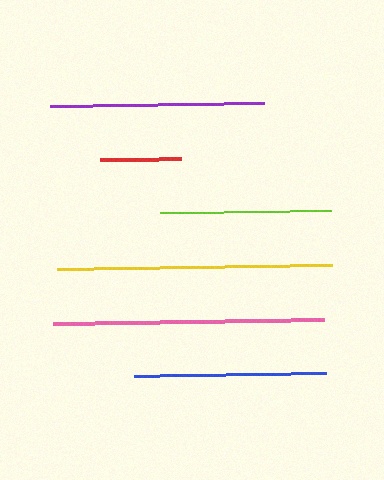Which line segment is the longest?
The yellow line is the longest at approximately 275 pixels.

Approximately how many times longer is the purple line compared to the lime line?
The purple line is approximately 1.3 times the length of the lime line.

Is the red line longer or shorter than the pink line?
The pink line is longer than the red line.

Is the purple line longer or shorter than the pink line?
The pink line is longer than the purple line.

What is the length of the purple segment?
The purple segment is approximately 214 pixels long.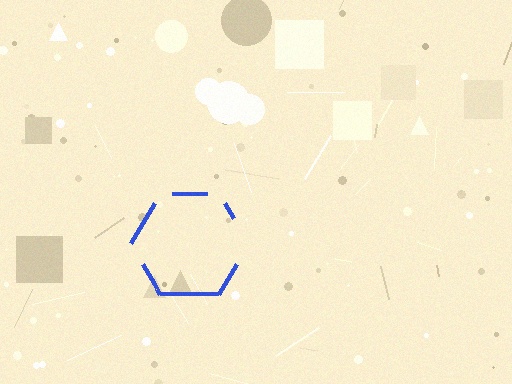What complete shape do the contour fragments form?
The contour fragments form a hexagon.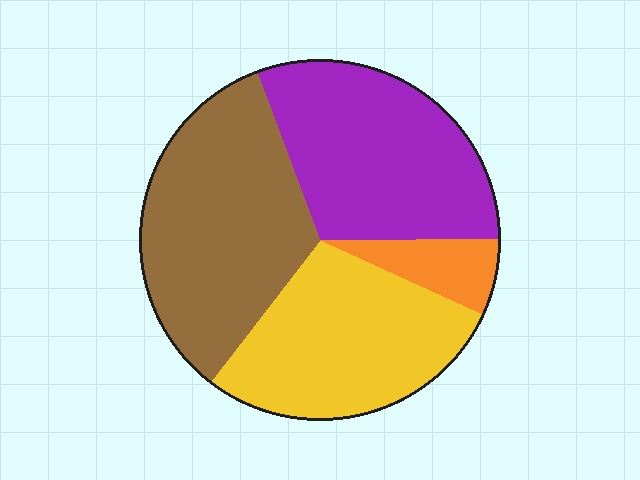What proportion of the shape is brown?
Brown takes up between a quarter and a half of the shape.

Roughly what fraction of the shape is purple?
Purple takes up about one third (1/3) of the shape.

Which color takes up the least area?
Orange, at roughly 5%.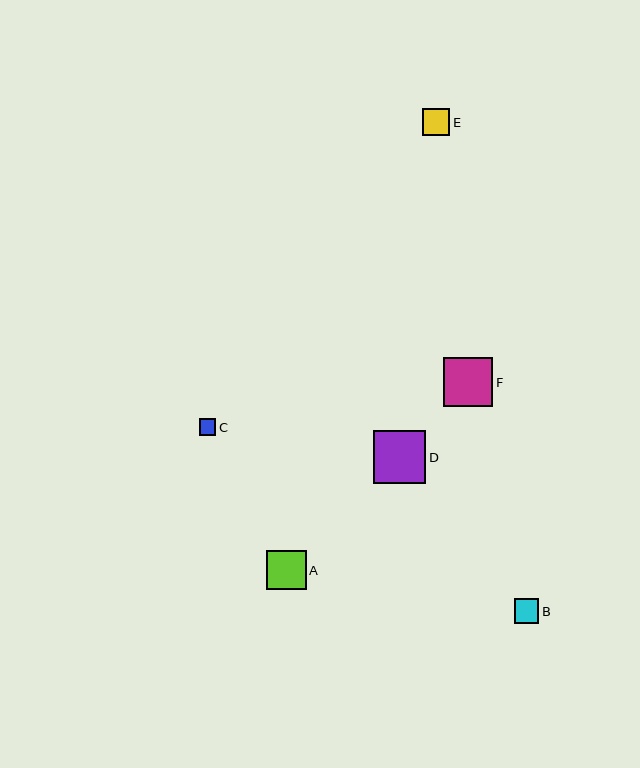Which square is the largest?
Square D is the largest with a size of approximately 52 pixels.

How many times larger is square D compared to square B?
Square D is approximately 2.1 times the size of square B.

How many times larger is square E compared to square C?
Square E is approximately 1.6 times the size of square C.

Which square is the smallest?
Square C is the smallest with a size of approximately 17 pixels.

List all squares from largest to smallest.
From largest to smallest: D, F, A, E, B, C.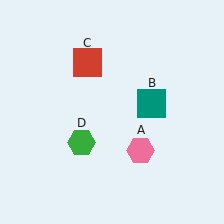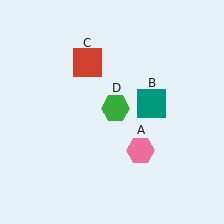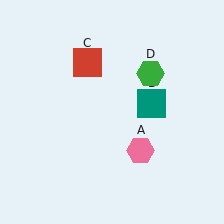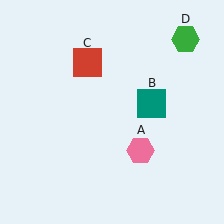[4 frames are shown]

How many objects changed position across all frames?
1 object changed position: green hexagon (object D).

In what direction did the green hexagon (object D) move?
The green hexagon (object D) moved up and to the right.